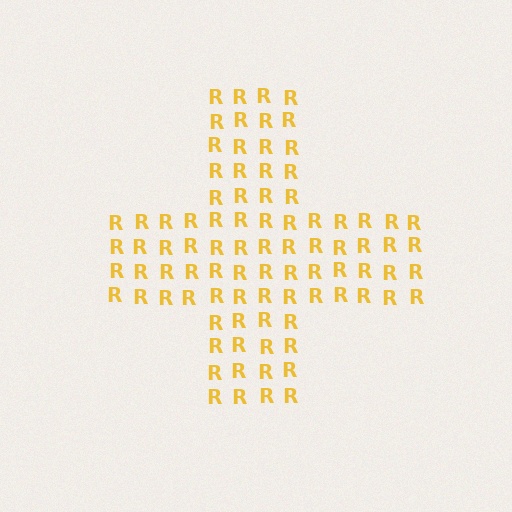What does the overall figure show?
The overall figure shows a cross.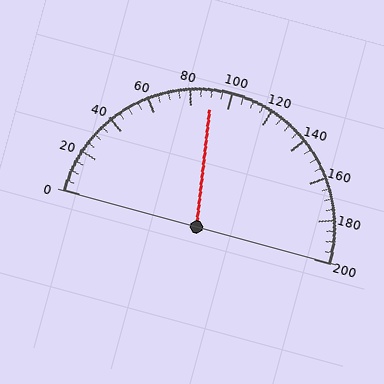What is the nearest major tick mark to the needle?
The nearest major tick mark is 80.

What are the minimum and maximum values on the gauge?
The gauge ranges from 0 to 200.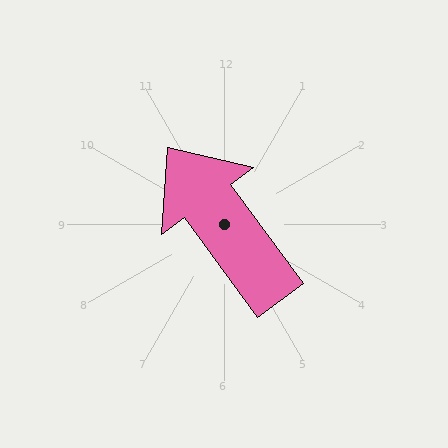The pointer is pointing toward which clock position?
Roughly 11 o'clock.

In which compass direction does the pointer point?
Northwest.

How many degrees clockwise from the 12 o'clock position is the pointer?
Approximately 324 degrees.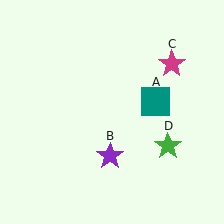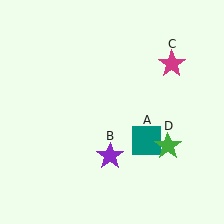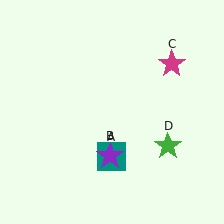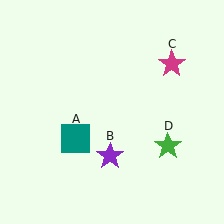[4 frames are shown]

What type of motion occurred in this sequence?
The teal square (object A) rotated clockwise around the center of the scene.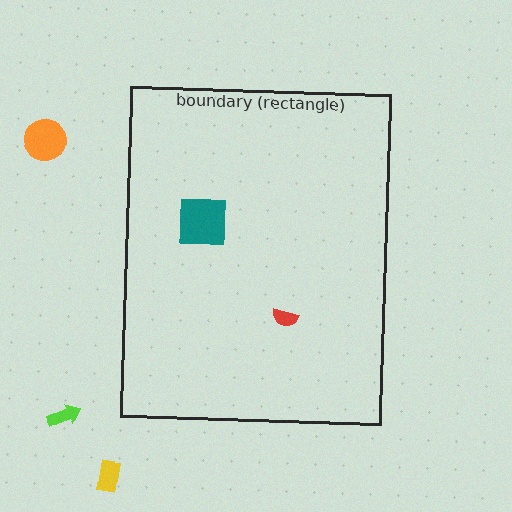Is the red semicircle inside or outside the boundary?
Inside.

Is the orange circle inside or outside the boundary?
Outside.